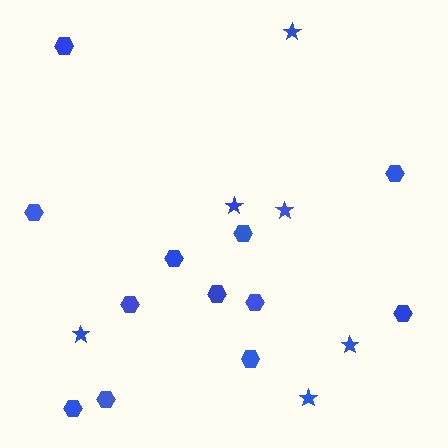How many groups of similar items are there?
There are 2 groups: one group of hexagons (12) and one group of stars (6).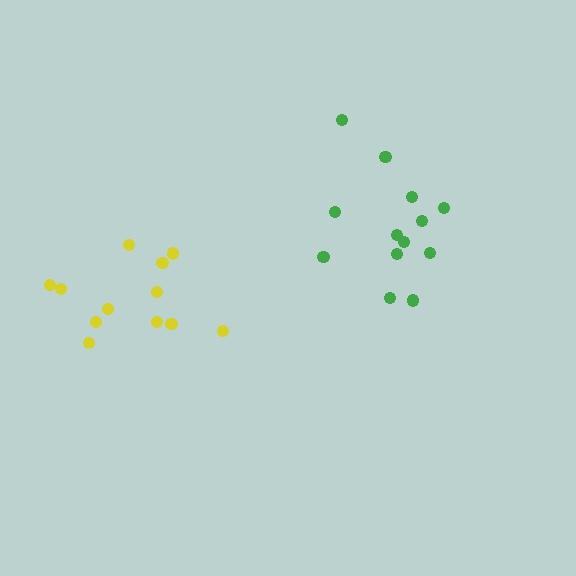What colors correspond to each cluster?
The clusters are colored: green, yellow.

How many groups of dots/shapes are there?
There are 2 groups.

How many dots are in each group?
Group 1: 13 dots, Group 2: 12 dots (25 total).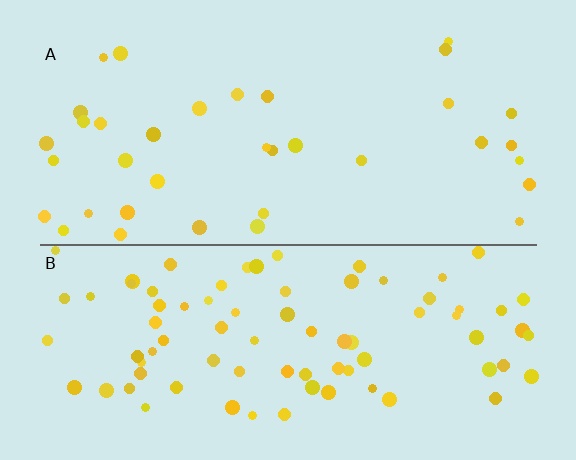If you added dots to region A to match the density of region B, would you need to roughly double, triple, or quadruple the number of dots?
Approximately double.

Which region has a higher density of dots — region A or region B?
B (the bottom).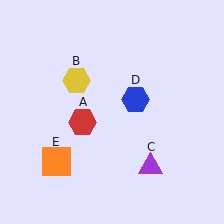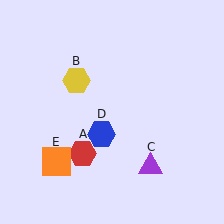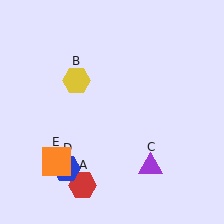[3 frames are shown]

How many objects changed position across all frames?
2 objects changed position: red hexagon (object A), blue hexagon (object D).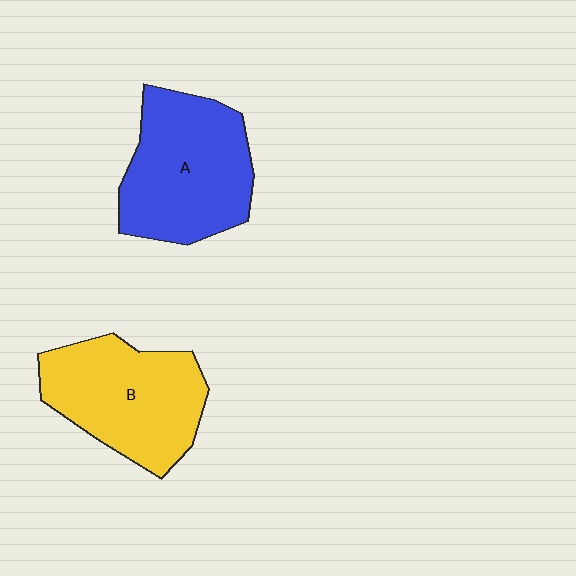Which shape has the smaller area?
Shape B (yellow).